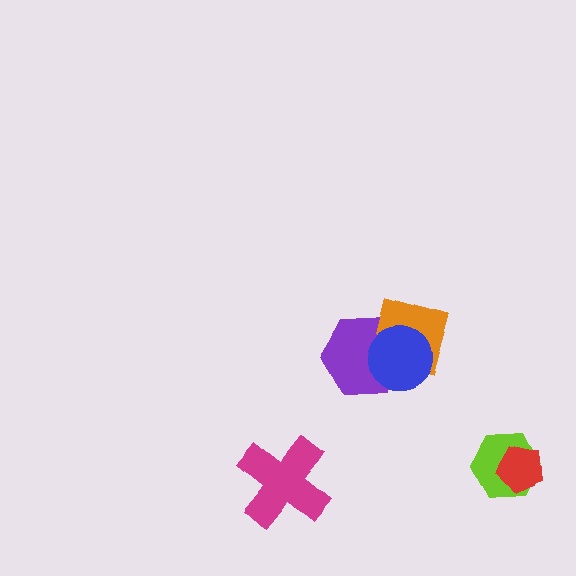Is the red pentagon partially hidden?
No, no other shape covers it.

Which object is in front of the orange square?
The blue circle is in front of the orange square.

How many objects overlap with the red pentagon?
1 object overlaps with the red pentagon.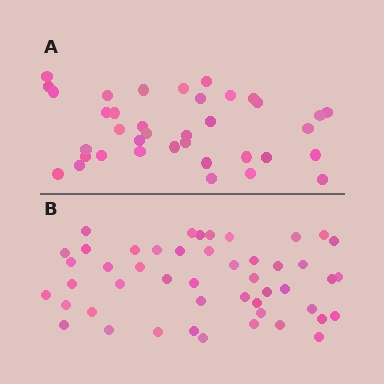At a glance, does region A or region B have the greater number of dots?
Region B (the bottom region) has more dots.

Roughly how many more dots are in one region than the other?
Region B has roughly 12 or so more dots than region A.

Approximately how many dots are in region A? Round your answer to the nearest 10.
About 40 dots. (The exact count is 37, which rounds to 40.)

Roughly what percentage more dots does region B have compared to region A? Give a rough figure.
About 30% more.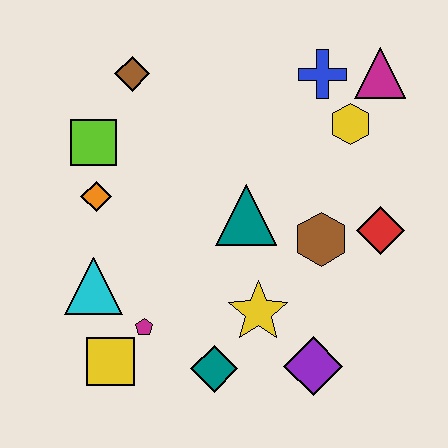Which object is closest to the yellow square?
The magenta pentagon is closest to the yellow square.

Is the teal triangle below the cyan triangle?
No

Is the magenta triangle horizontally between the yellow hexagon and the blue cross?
No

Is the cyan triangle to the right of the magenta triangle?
No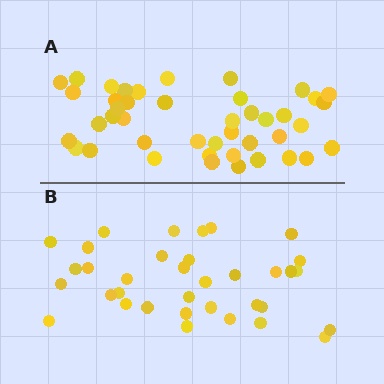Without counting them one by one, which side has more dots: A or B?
Region A (the top region) has more dots.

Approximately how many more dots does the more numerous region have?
Region A has roughly 8 or so more dots than region B.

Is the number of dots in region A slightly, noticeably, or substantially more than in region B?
Region A has only slightly more — the two regions are fairly close. The ratio is roughly 1.2 to 1.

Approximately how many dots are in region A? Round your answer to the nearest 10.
About 40 dots. (The exact count is 43, which rounds to 40.)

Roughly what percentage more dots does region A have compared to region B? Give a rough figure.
About 25% more.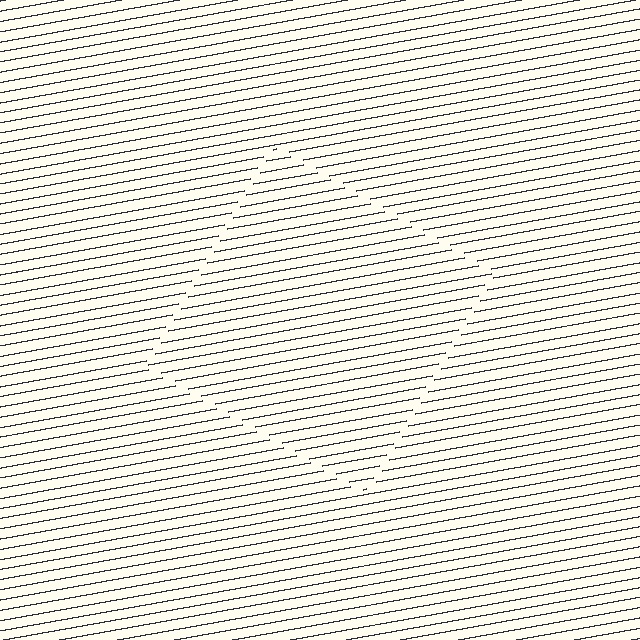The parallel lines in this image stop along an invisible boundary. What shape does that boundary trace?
An illusory square. The interior of the shape contains the same grating, shifted by half a period — the contour is defined by the phase discontinuity where line-ends from the inner and outer gratings abut.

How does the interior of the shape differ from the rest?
The interior of the shape contains the same grating, shifted by half a period — the contour is defined by the phase discontinuity where line-ends from the inner and outer gratings abut.